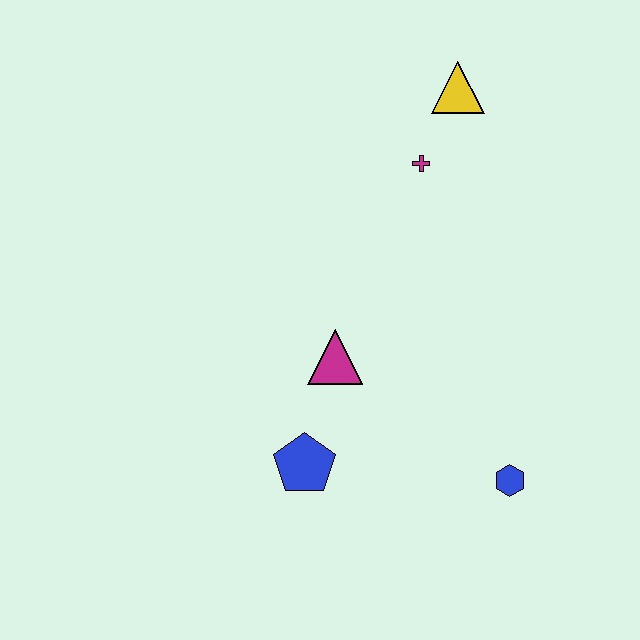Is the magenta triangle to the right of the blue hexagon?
No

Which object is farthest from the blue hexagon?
The yellow triangle is farthest from the blue hexagon.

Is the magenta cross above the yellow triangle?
No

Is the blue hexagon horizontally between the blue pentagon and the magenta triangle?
No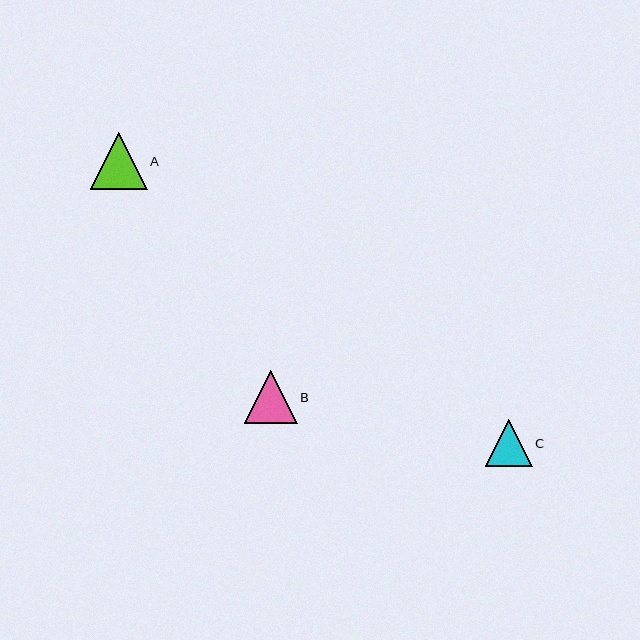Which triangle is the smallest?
Triangle C is the smallest with a size of approximately 47 pixels.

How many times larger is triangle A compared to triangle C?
Triangle A is approximately 1.2 times the size of triangle C.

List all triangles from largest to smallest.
From largest to smallest: A, B, C.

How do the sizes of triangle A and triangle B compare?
Triangle A and triangle B are approximately the same size.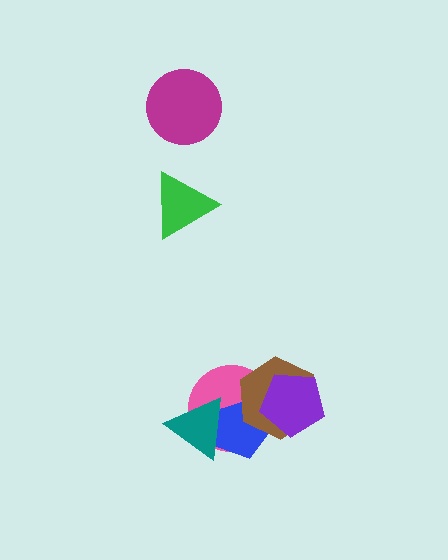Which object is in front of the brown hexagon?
The purple pentagon is in front of the brown hexagon.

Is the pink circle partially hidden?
Yes, it is partially covered by another shape.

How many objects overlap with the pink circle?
4 objects overlap with the pink circle.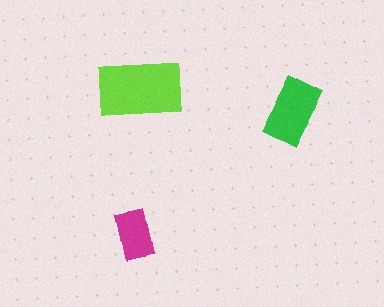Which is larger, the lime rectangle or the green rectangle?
The lime one.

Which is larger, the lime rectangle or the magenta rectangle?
The lime one.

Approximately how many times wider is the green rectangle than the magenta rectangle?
About 1.5 times wider.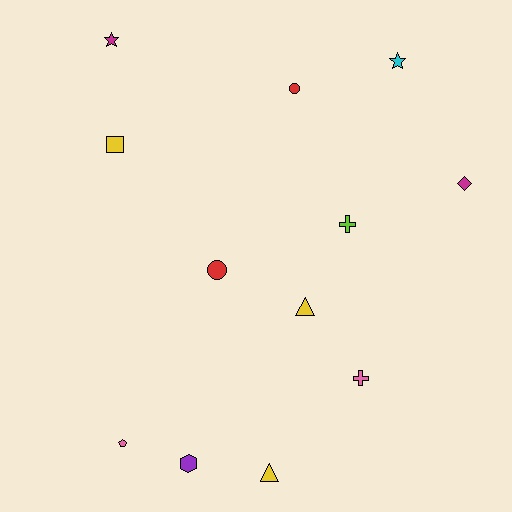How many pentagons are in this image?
There is 1 pentagon.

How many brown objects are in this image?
There are no brown objects.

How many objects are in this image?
There are 12 objects.